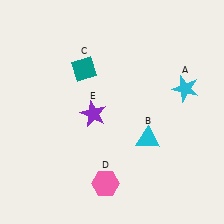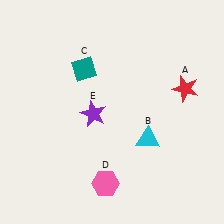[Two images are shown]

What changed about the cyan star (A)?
In Image 1, A is cyan. In Image 2, it changed to red.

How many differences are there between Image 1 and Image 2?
There is 1 difference between the two images.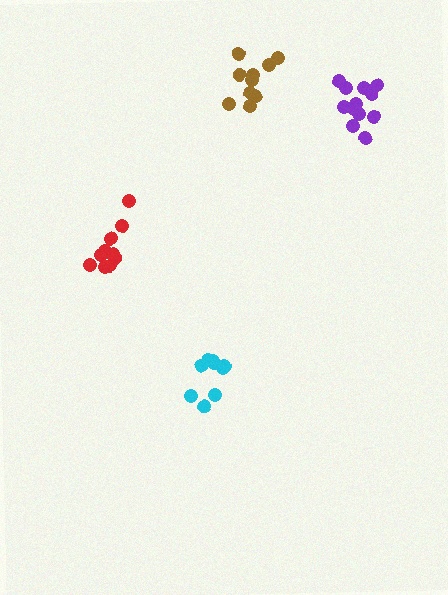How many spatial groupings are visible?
There are 4 spatial groupings.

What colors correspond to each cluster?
The clusters are colored: red, purple, cyan, brown.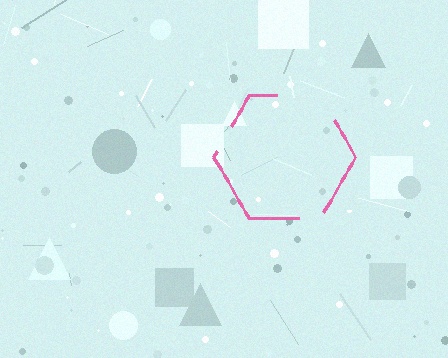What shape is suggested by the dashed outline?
The dashed outline suggests a hexagon.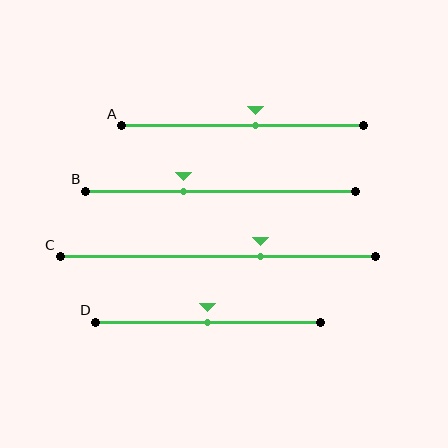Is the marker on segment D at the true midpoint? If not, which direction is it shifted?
Yes, the marker on segment D is at the true midpoint.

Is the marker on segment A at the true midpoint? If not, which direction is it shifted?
No, the marker on segment A is shifted to the right by about 6% of the segment length.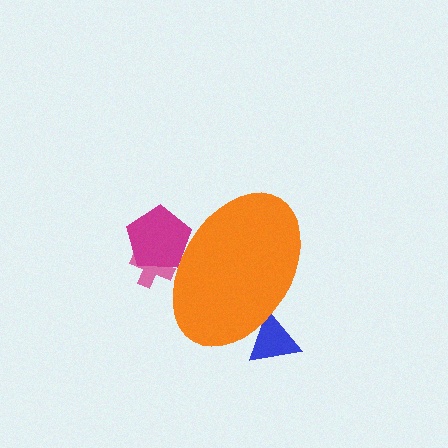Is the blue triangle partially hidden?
Yes, the blue triangle is partially hidden behind the orange ellipse.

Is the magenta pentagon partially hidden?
Yes, the magenta pentagon is partially hidden behind the orange ellipse.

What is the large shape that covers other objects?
An orange ellipse.